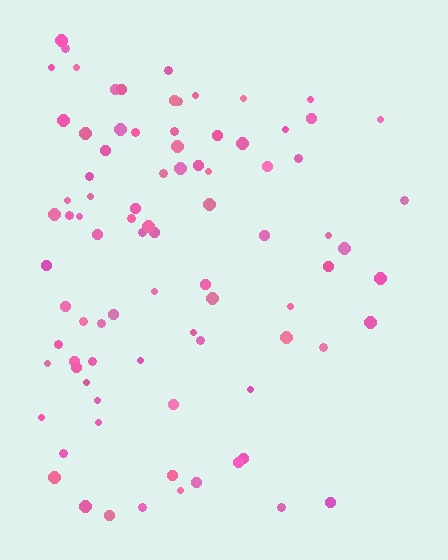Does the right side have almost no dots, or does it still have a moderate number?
Still a moderate number, just noticeably fewer than the left.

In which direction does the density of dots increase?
From right to left, with the left side densest.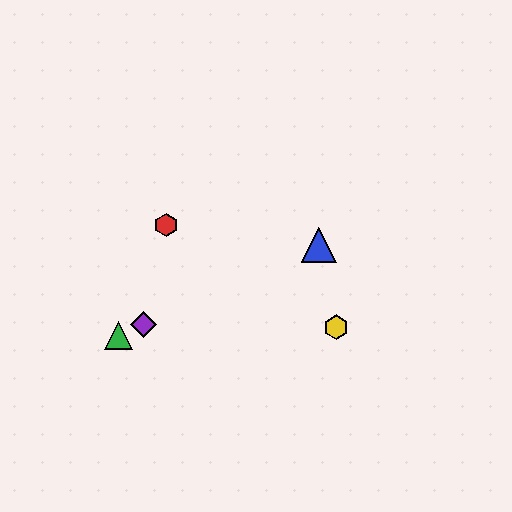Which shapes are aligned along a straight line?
The blue triangle, the green triangle, the purple diamond are aligned along a straight line.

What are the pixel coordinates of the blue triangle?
The blue triangle is at (319, 245).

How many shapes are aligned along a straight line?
3 shapes (the blue triangle, the green triangle, the purple diamond) are aligned along a straight line.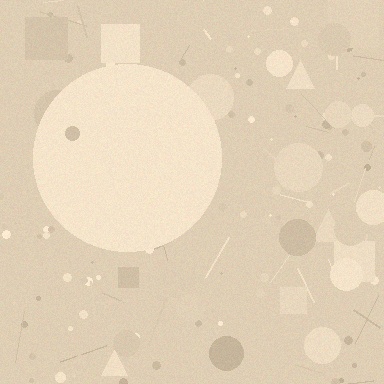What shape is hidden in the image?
A circle is hidden in the image.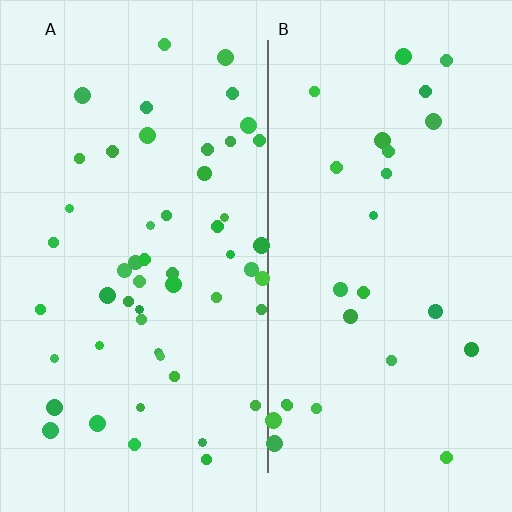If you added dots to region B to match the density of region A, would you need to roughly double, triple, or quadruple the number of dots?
Approximately double.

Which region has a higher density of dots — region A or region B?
A (the left).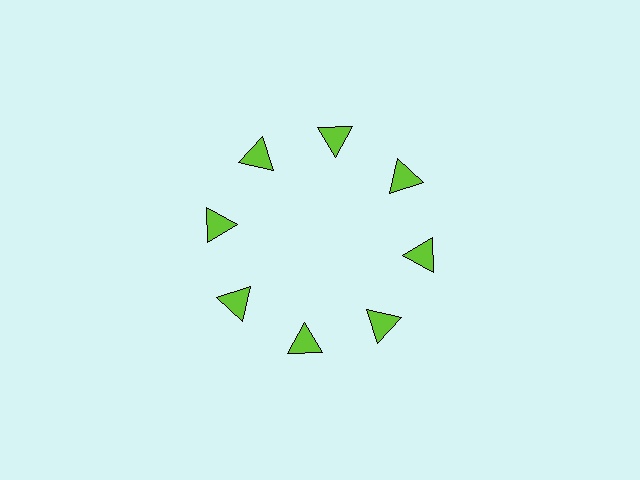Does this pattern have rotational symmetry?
Yes, this pattern has 8-fold rotational symmetry. It looks the same after rotating 45 degrees around the center.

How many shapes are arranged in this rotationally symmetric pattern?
There are 8 shapes, arranged in 8 groups of 1.